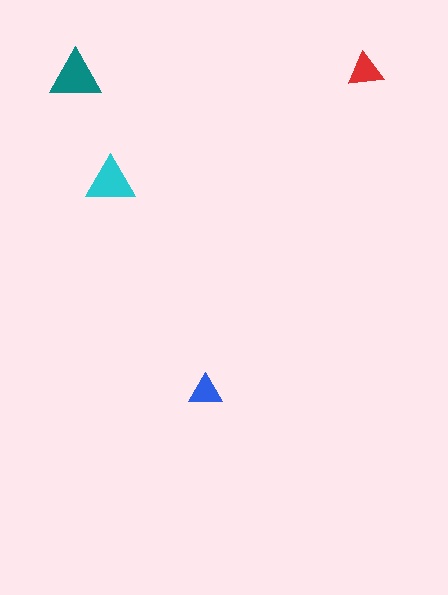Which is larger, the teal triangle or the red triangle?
The teal one.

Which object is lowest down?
The blue triangle is bottommost.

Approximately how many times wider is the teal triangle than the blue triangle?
About 1.5 times wider.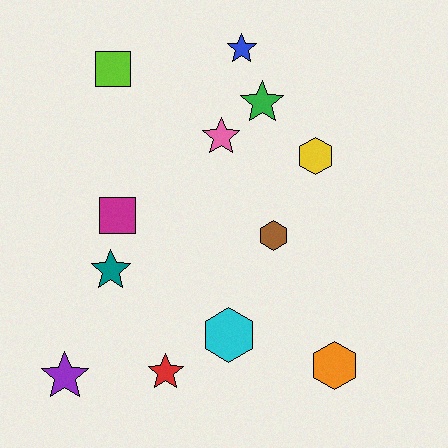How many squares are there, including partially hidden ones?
There are 2 squares.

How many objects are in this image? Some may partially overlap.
There are 12 objects.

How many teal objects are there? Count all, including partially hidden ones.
There is 1 teal object.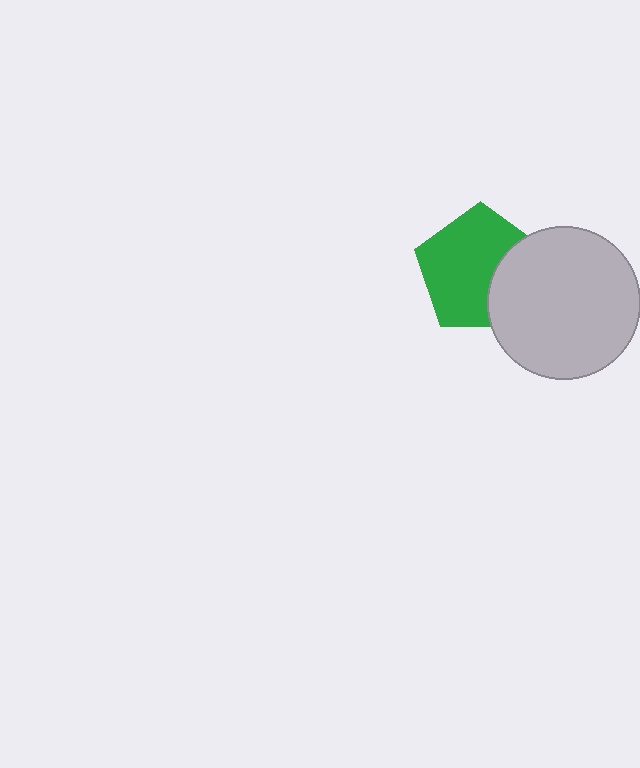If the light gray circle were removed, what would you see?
You would see the complete green pentagon.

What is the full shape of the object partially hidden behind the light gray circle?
The partially hidden object is a green pentagon.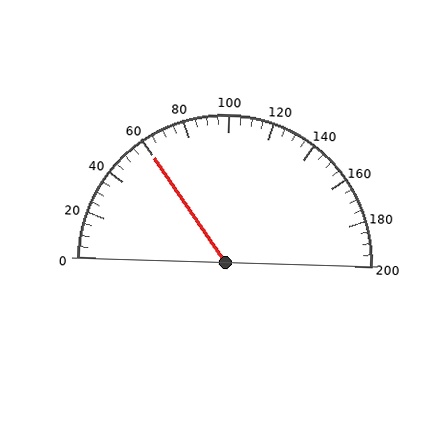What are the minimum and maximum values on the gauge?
The gauge ranges from 0 to 200.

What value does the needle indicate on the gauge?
The needle indicates approximately 60.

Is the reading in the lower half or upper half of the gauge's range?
The reading is in the lower half of the range (0 to 200).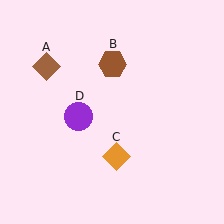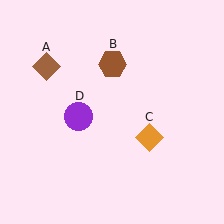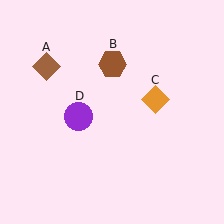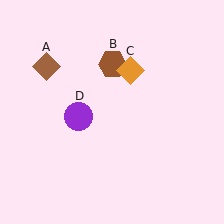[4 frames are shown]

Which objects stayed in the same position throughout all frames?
Brown diamond (object A) and brown hexagon (object B) and purple circle (object D) remained stationary.